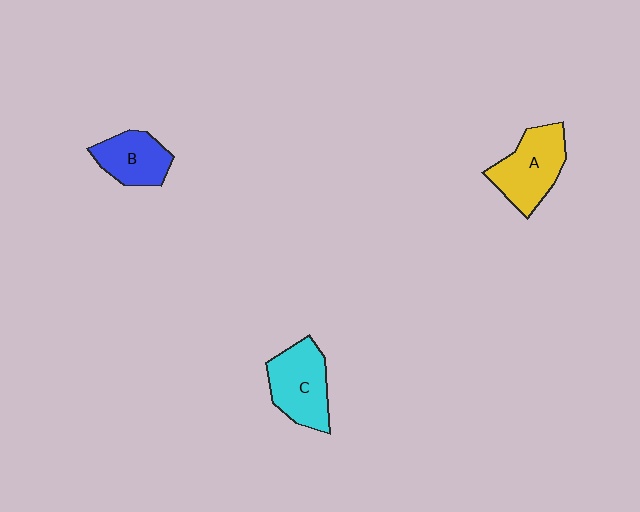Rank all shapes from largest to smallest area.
From largest to smallest: A (yellow), C (cyan), B (blue).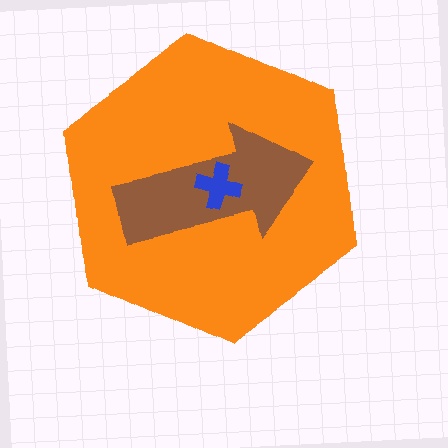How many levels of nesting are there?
3.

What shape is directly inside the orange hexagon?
The brown arrow.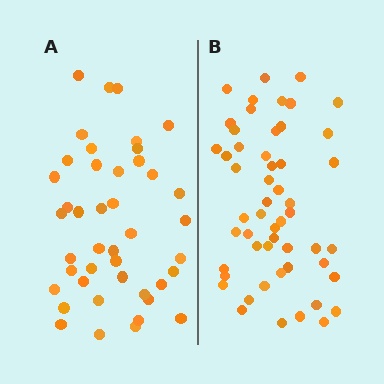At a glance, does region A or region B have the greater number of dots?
Region B (the right region) has more dots.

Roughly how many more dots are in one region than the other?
Region B has roughly 10 or so more dots than region A.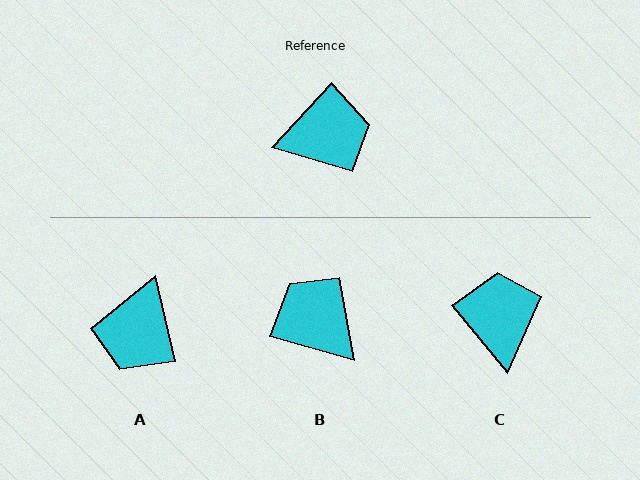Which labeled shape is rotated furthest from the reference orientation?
A, about 124 degrees away.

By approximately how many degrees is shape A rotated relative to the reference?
Approximately 124 degrees clockwise.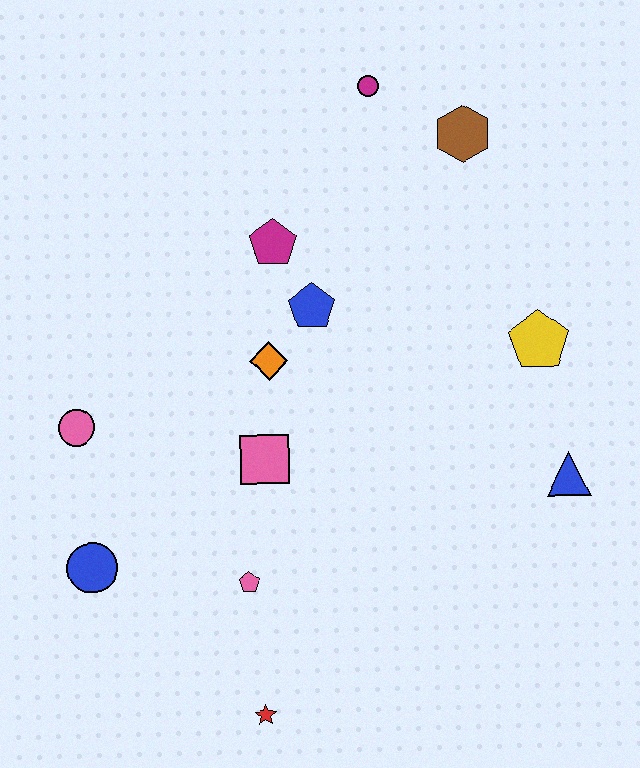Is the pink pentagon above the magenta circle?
No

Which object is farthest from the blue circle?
The brown hexagon is farthest from the blue circle.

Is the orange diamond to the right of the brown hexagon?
No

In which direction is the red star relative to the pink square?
The red star is below the pink square.